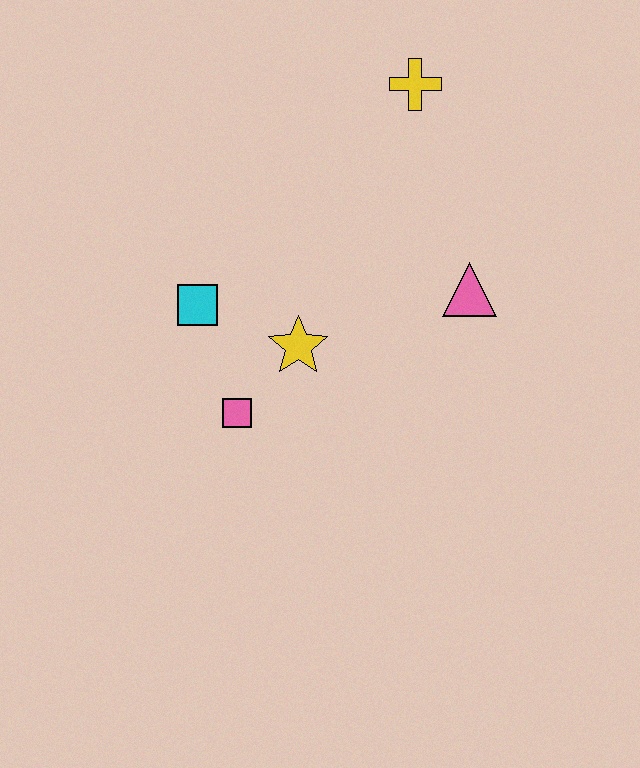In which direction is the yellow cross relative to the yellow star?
The yellow cross is above the yellow star.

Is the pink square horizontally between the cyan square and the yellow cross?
Yes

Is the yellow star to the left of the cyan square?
No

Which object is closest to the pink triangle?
The yellow star is closest to the pink triangle.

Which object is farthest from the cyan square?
The yellow cross is farthest from the cyan square.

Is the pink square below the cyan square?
Yes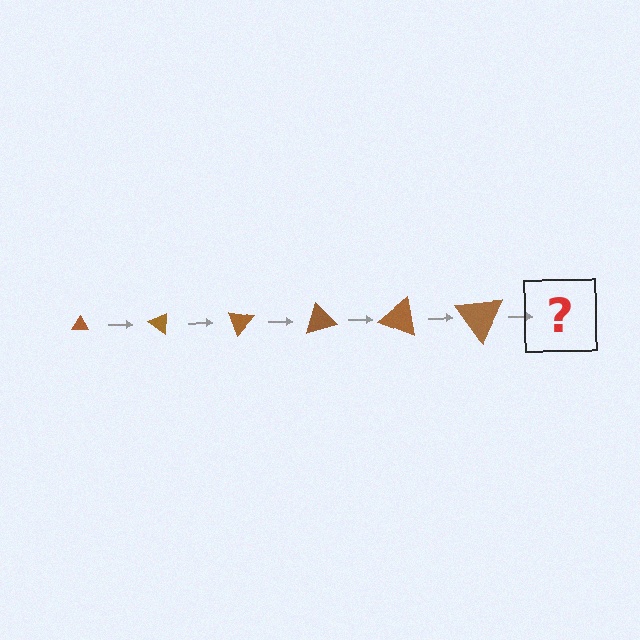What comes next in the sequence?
The next element should be a triangle, larger than the previous one and rotated 210 degrees from the start.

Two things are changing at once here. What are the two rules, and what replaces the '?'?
The two rules are that the triangle grows larger each step and it rotates 35 degrees each step. The '?' should be a triangle, larger than the previous one and rotated 210 degrees from the start.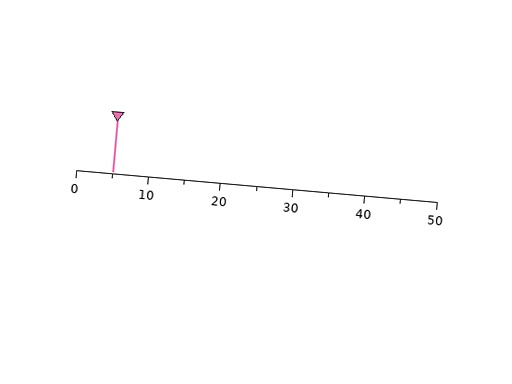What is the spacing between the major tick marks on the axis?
The major ticks are spaced 10 apart.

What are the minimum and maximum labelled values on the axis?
The axis runs from 0 to 50.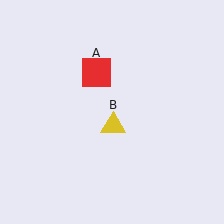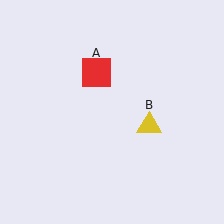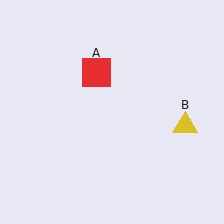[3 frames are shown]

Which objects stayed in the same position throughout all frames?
Red square (object A) remained stationary.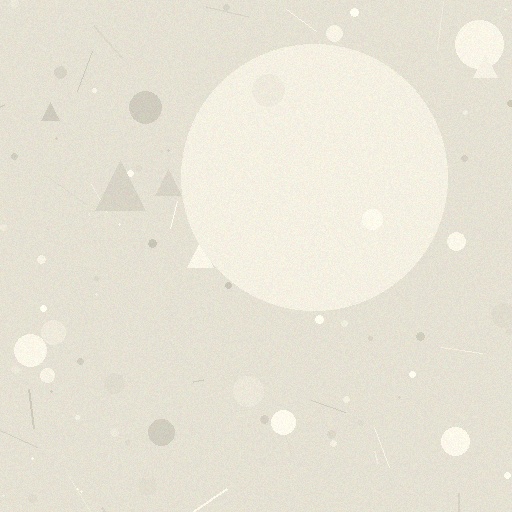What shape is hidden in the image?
A circle is hidden in the image.